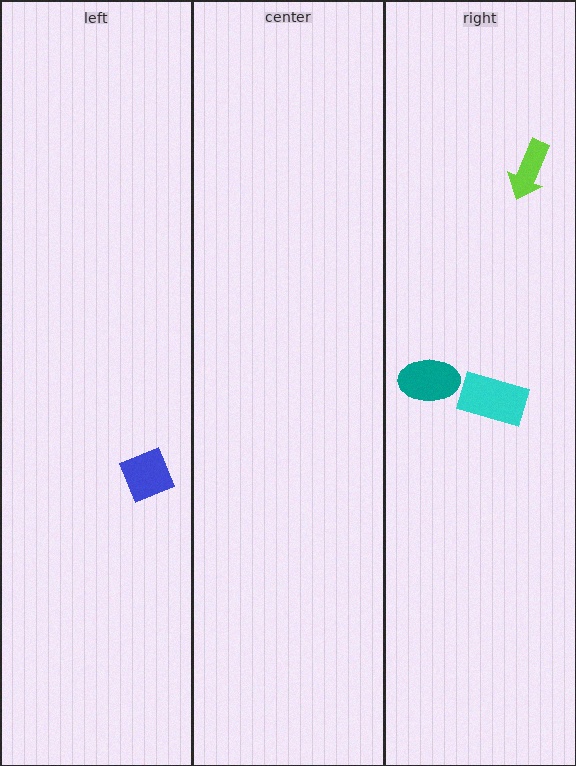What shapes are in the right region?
The teal ellipse, the cyan rectangle, the lime arrow.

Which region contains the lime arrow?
The right region.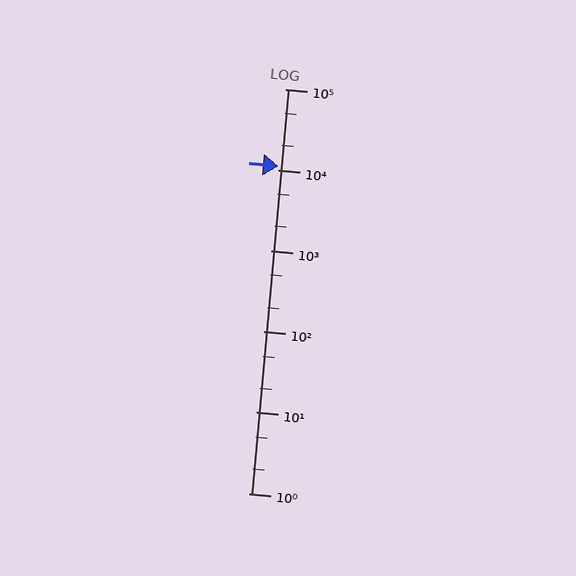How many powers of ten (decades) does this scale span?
The scale spans 5 decades, from 1 to 100000.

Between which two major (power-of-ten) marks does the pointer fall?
The pointer is between 10000 and 100000.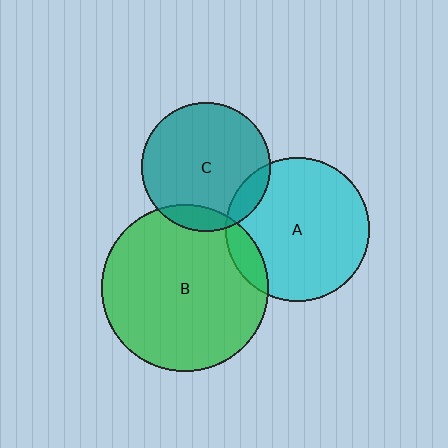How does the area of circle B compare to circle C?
Approximately 1.7 times.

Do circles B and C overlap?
Yes.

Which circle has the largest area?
Circle B (green).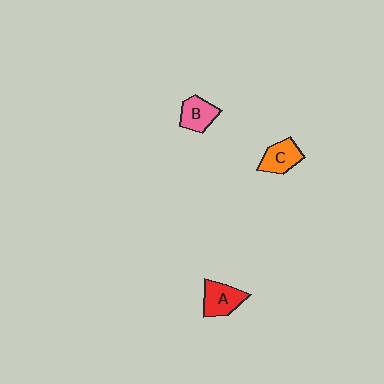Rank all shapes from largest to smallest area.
From largest to smallest: A (red), C (orange), B (pink).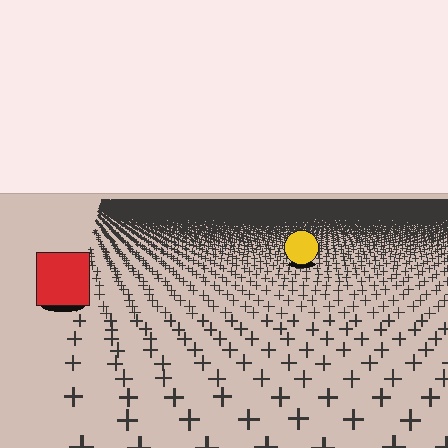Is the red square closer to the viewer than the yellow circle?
Yes. The red square is closer — you can tell from the texture gradient: the ground texture is coarser near it.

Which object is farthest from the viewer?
The yellow circle is farthest from the viewer. It appears smaller and the ground texture around it is denser.